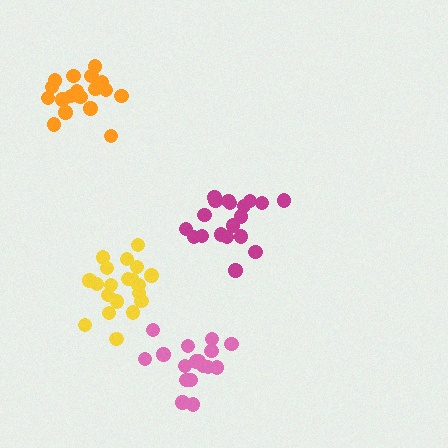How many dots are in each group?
Group 1: 17 dots, Group 2: 19 dots, Group 3: 20 dots, Group 4: 18 dots (74 total).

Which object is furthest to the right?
The magenta cluster is rightmost.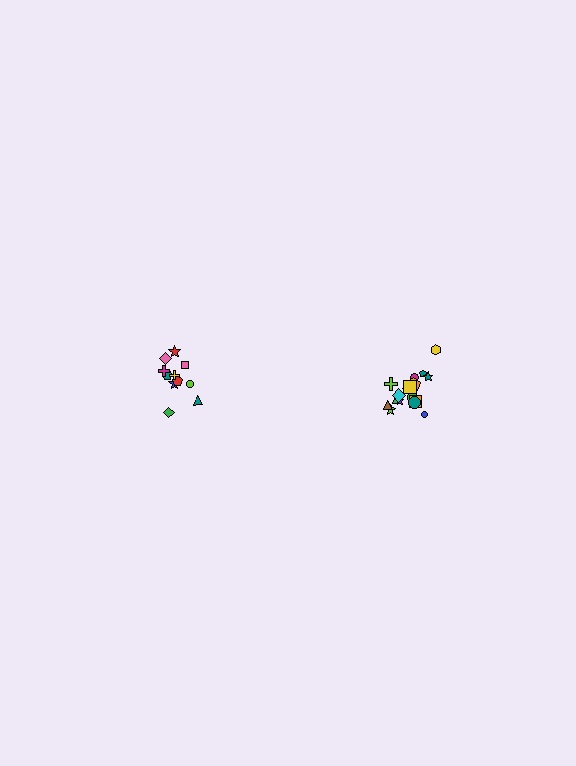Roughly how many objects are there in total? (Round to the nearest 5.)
Roughly 30 objects in total.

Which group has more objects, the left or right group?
The right group.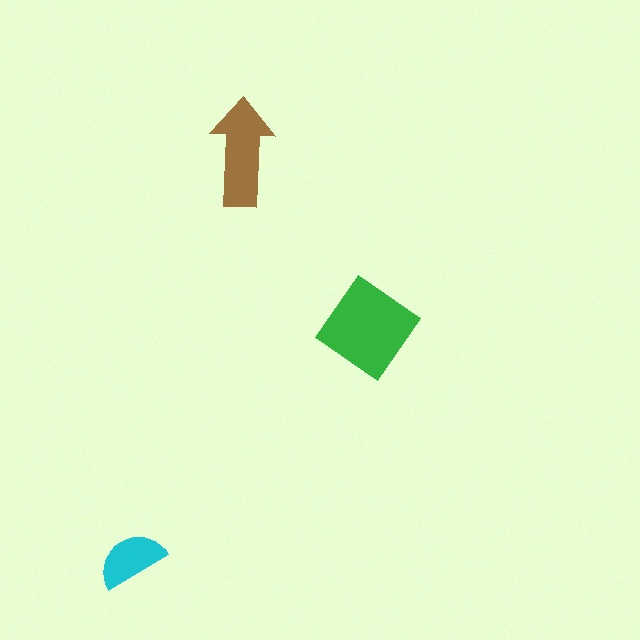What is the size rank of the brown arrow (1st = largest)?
2nd.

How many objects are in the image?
There are 3 objects in the image.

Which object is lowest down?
The cyan semicircle is bottommost.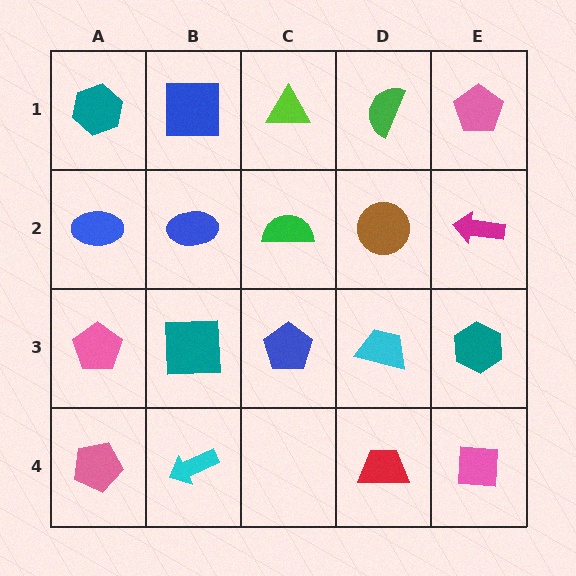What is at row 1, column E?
A pink pentagon.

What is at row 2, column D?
A brown circle.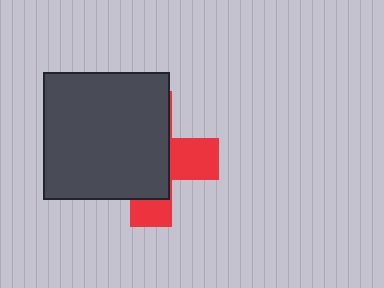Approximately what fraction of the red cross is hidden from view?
Roughly 65% of the red cross is hidden behind the dark gray square.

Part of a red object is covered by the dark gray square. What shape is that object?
It is a cross.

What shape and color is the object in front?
The object in front is a dark gray square.